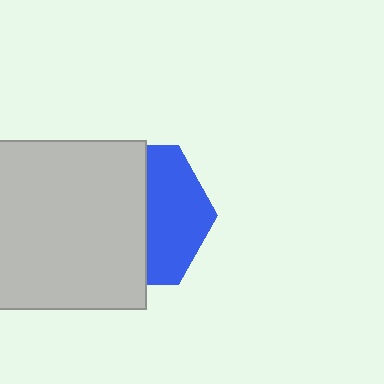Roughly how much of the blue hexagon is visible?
A small part of it is visible (roughly 42%).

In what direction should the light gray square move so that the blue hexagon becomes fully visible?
The light gray square should move left. That is the shortest direction to clear the overlap and leave the blue hexagon fully visible.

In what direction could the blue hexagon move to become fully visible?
The blue hexagon could move right. That would shift it out from behind the light gray square entirely.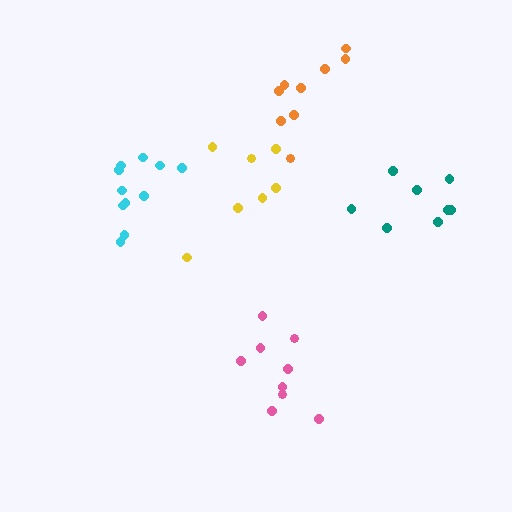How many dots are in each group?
Group 1: 11 dots, Group 2: 8 dots, Group 3: 7 dots, Group 4: 9 dots, Group 5: 9 dots (44 total).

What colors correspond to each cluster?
The clusters are colored: cyan, teal, yellow, pink, orange.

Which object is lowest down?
The pink cluster is bottommost.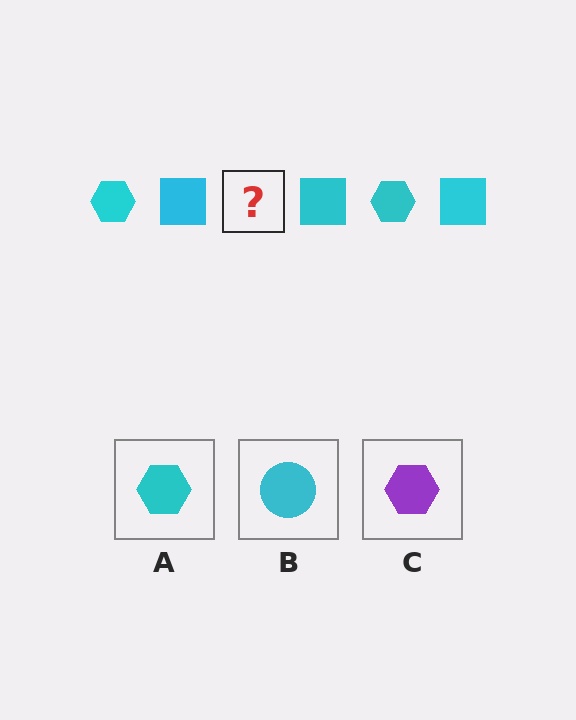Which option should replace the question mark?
Option A.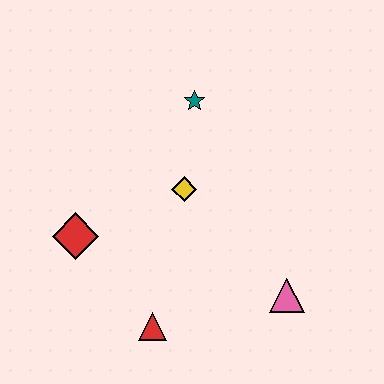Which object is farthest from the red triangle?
The teal star is farthest from the red triangle.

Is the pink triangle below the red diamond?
Yes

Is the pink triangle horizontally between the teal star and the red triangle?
No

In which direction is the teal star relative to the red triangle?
The teal star is above the red triangle.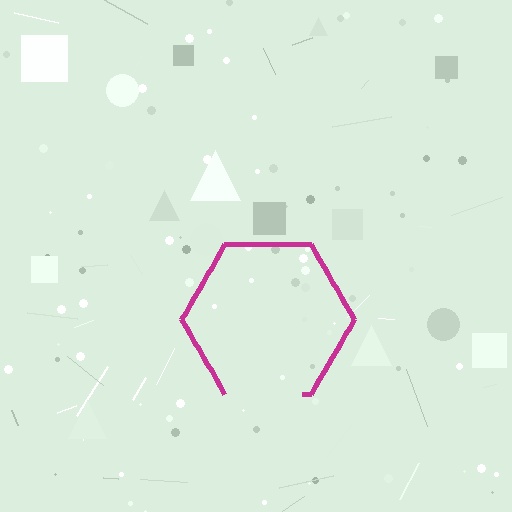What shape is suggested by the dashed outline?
The dashed outline suggests a hexagon.